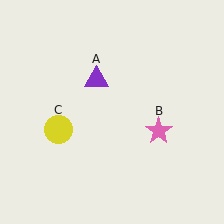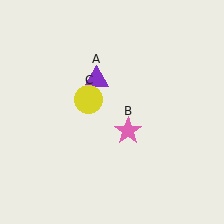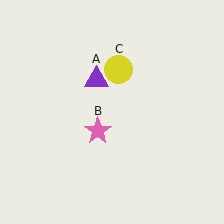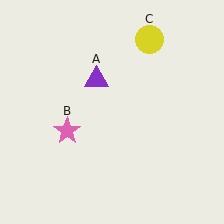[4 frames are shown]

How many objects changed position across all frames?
2 objects changed position: pink star (object B), yellow circle (object C).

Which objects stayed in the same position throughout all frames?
Purple triangle (object A) remained stationary.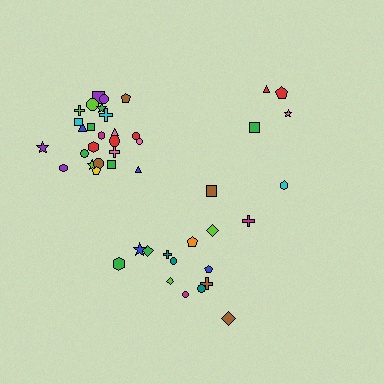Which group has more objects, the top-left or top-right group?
The top-left group.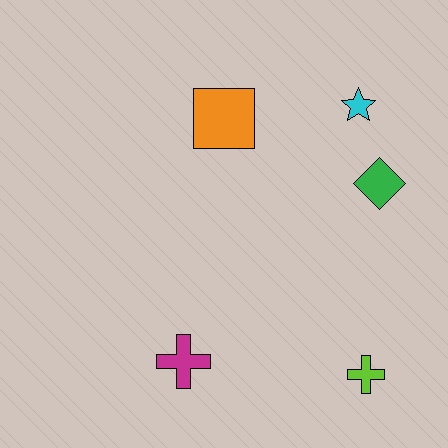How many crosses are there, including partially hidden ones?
There are 2 crosses.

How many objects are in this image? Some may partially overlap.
There are 5 objects.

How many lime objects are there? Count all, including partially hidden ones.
There is 1 lime object.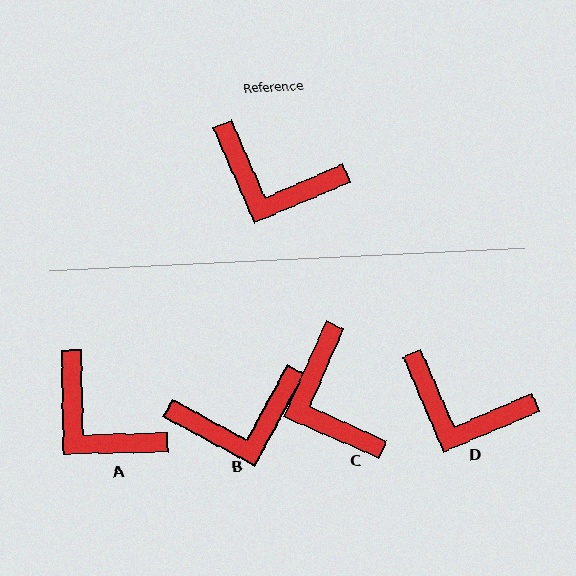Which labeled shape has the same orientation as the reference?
D.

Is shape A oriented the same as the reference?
No, it is off by about 22 degrees.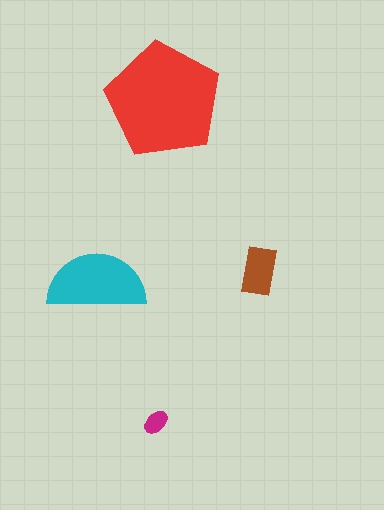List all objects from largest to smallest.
The red pentagon, the cyan semicircle, the brown rectangle, the magenta ellipse.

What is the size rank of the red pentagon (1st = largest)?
1st.